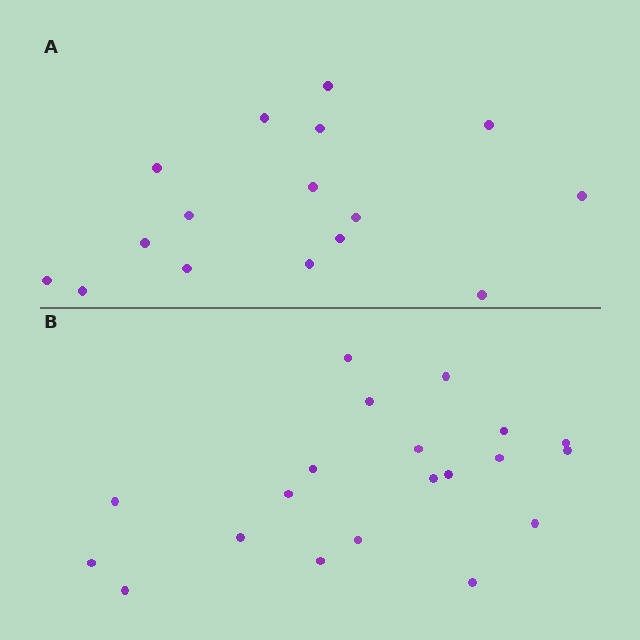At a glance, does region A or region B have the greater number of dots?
Region B (the bottom region) has more dots.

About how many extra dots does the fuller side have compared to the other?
Region B has about 4 more dots than region A.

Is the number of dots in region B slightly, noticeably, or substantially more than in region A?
Region B has noticeably more, but not dramatically so. The ratio is roughly 1.2 to 1.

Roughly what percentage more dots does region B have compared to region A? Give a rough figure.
About 25% more.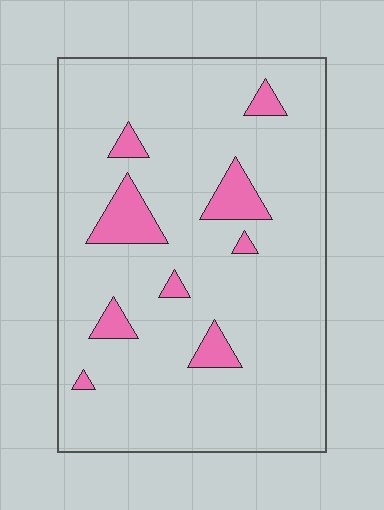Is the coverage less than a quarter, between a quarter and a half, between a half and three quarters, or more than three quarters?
Less than a quarter.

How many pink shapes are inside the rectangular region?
9.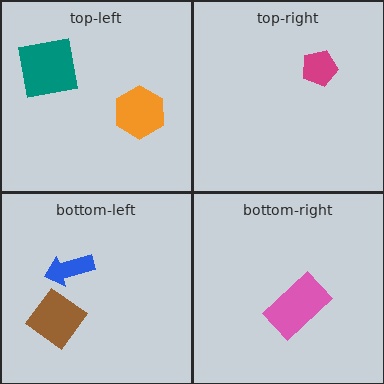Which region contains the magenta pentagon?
The top-right region.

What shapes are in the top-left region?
The orange hexagon, the teal square.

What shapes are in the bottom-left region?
The brown diamond, the blue arrow.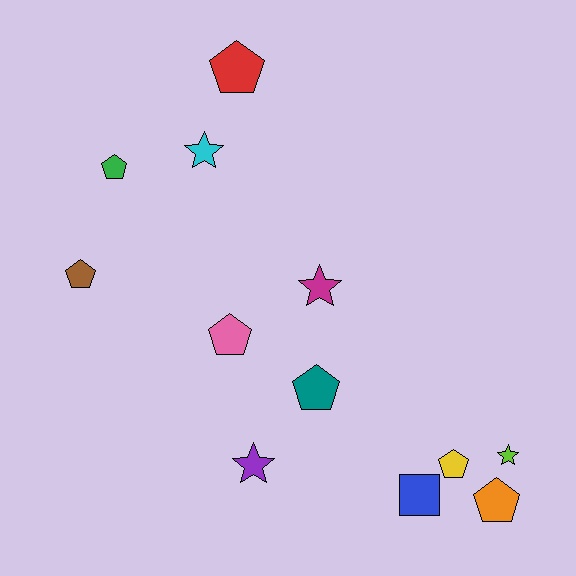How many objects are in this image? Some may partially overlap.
There are 12 objects.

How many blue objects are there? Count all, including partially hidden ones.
There is 1 blue object.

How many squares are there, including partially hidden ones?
There is 1 square.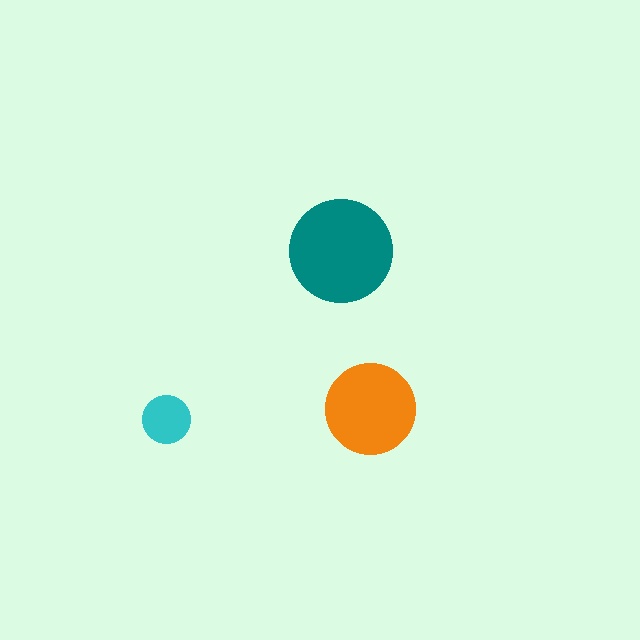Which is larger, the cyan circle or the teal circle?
The teal one.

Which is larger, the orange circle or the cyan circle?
The orange one.